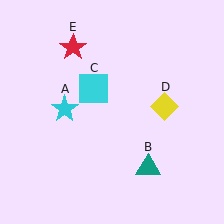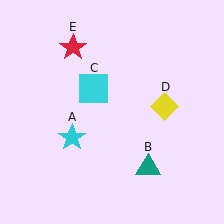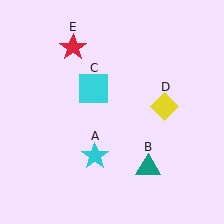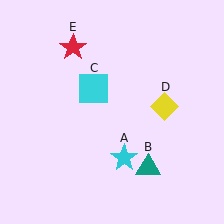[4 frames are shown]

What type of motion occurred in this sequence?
The cyan star (object A) rotated counterclockwise around the center of the scene.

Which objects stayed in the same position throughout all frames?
Teal triangle (object B) and cyan square (object C) and yellow diamond (object D) and red star (object E) remained stationary.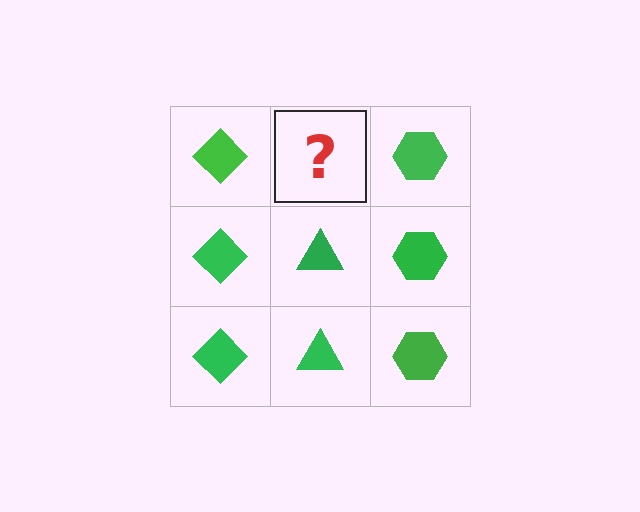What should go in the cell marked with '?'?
The missing cell should contain a green triangle.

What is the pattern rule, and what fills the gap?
The rule is that each column has a consistent shape. The gap should be filled with a green triangle.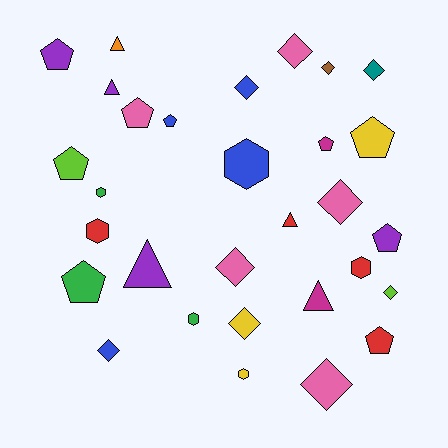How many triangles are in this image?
There are 5 triangles.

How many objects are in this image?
There are 30 objects.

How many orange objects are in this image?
There is 1 orange object.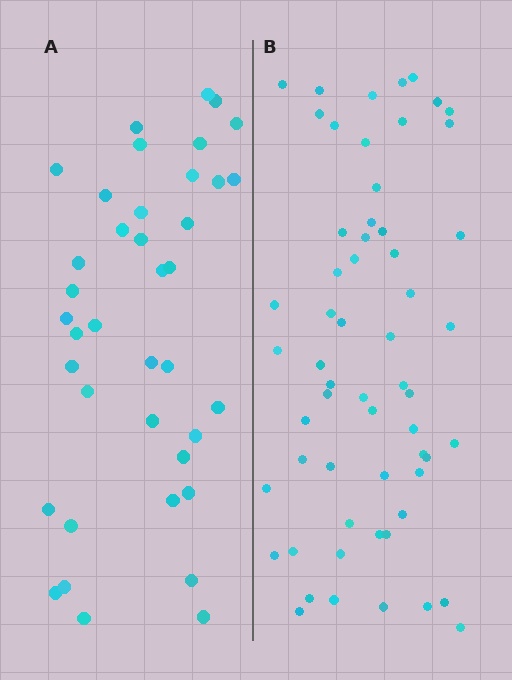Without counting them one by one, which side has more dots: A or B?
Region B (the right region) has more dots.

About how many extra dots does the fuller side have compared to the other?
Region B has approximately 20 more dots than region A.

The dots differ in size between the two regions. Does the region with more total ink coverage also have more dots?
No. Region A has more total ink coverage because its dots are larger, but region B actually contains more individual dots. Total area can be misleading — the number of items is what matters here.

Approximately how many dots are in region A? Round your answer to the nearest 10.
About 40 dots. (The exact count is 39, which rounds to 40.)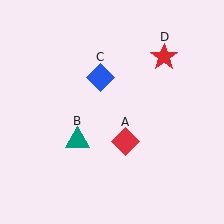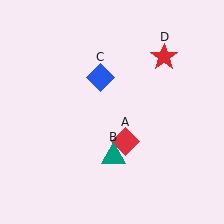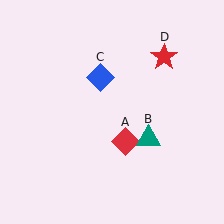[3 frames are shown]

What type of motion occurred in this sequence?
The teal triangle (object B) rotated counterclockwise around the center of the scene.